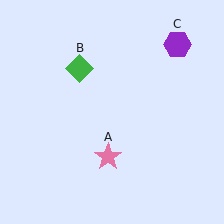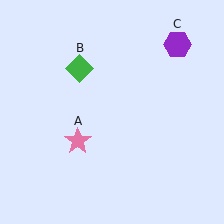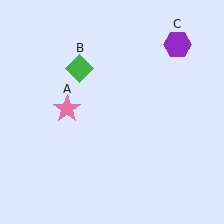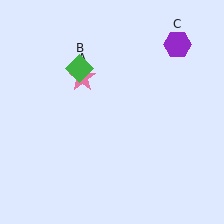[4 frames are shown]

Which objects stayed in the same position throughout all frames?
Green diamond (object B) and purple hexagon (object C) remained stationary.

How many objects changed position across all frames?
1 object changed position: pink star (object A).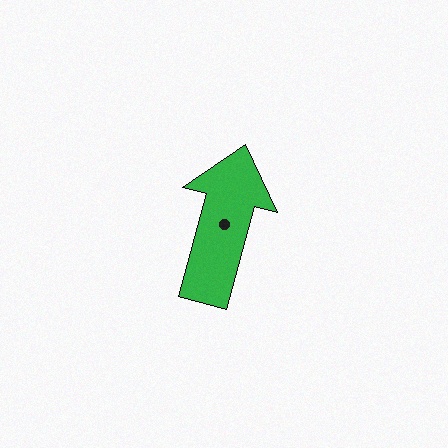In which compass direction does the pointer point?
North.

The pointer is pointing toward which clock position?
Roughly 12 o'clock.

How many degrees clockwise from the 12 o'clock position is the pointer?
Approximately 15 degrees.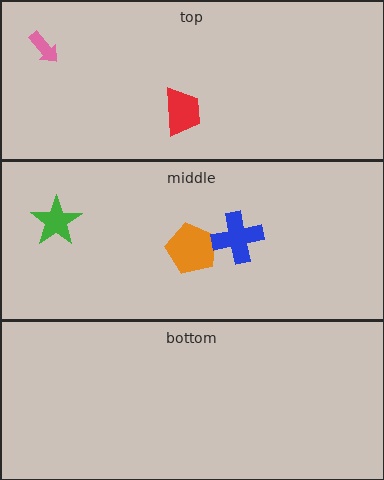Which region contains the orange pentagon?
The middle region.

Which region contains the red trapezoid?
The top region.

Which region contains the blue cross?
The middle region.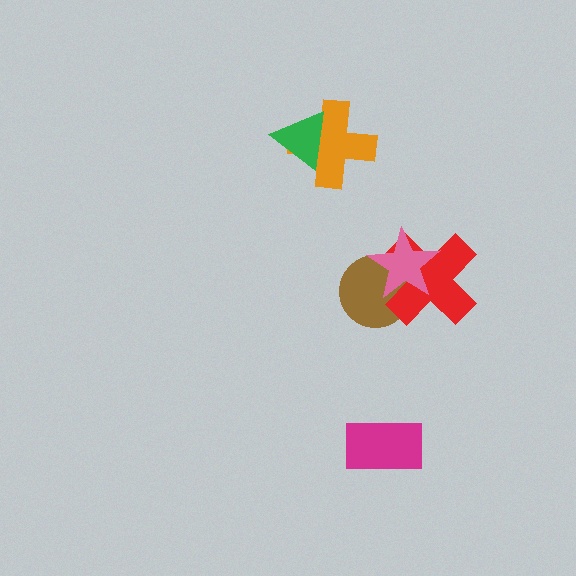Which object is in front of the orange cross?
The green triangle is in front of the orange cross.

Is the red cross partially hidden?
Yes, it is partially covered by another shape.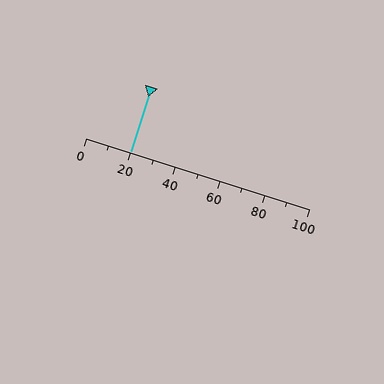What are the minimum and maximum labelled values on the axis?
The axis runs from 0 to 100.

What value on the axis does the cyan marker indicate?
The marker indicates approximately 20.